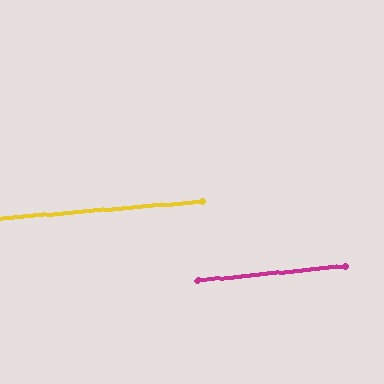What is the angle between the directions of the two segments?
Approximately 1 degree.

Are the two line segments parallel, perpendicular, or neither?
Parallel — their directions differ by only 0.8°.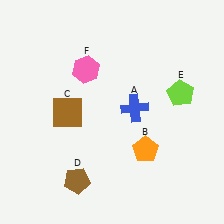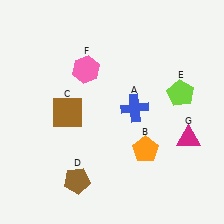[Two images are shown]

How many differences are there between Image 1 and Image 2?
There is 1 difference between the two images.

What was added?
A magenta triangle (G) was added in Image 2.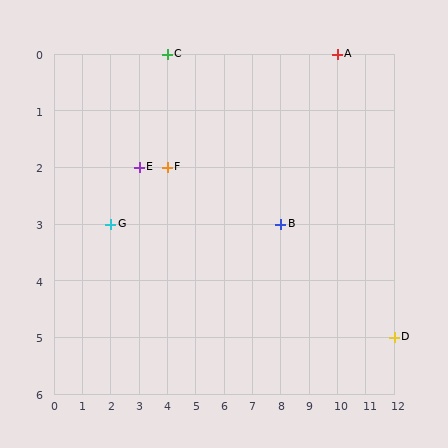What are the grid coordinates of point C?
Point C is at grid coordinates (4, 0).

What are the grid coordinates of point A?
Point A is at grid coordinates (10, 0).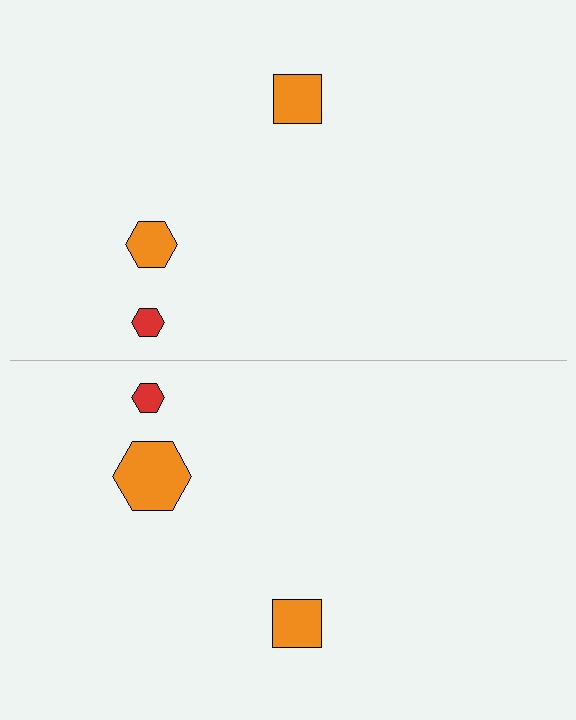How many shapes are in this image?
There are 6 shapes in this image.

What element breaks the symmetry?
The orange hexagon on the bottom side has a different size than its mirror counterpart.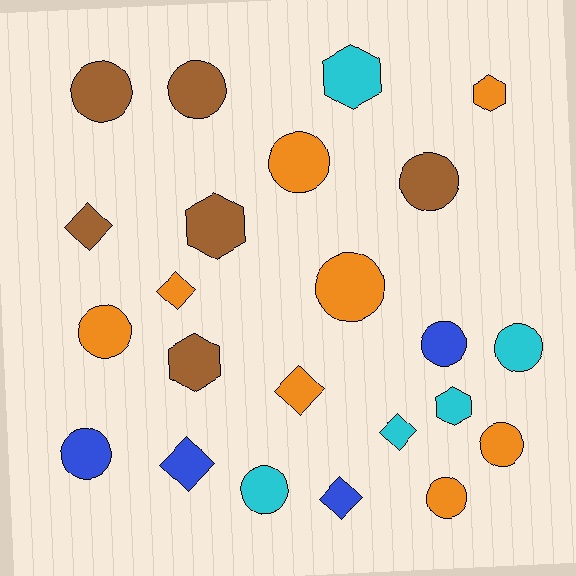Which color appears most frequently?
Orange, with 8 objects.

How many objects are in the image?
There are 23 objects.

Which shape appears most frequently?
Circle, with 12 objects.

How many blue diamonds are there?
There are 2 blue diamonds.